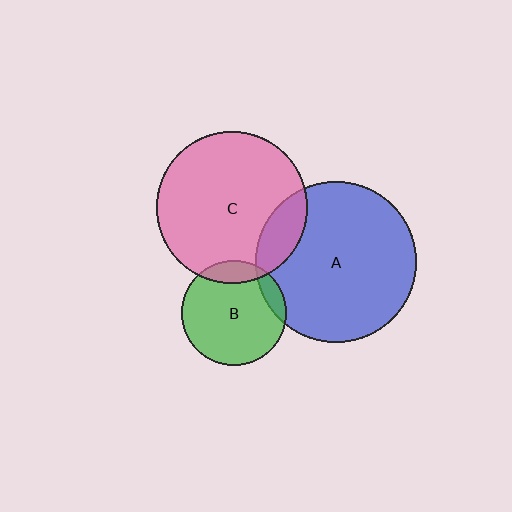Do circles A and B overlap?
Yes.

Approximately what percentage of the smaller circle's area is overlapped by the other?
Approximately 10%.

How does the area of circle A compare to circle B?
Approximately 2.3 times.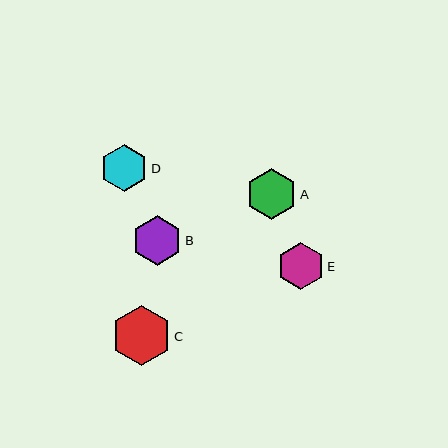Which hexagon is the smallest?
Hexagon D is the smallest with a size of approximately 47 pixels.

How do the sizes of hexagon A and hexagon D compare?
Hexagon A and hexagon D are approximately the same size.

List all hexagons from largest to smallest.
From largest to smallest: C, A, B, E, D.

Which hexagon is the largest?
Hexagon C is the largest with a size of approximately 60 pixels.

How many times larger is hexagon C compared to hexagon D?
Hexagon C is approximately 1.3 times the size of hexagon D.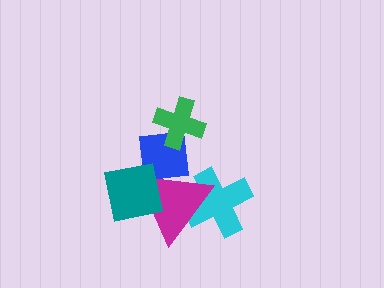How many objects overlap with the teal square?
2 objects overlap with the teal square.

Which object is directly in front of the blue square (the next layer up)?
The green cross is directly in front of the blue square.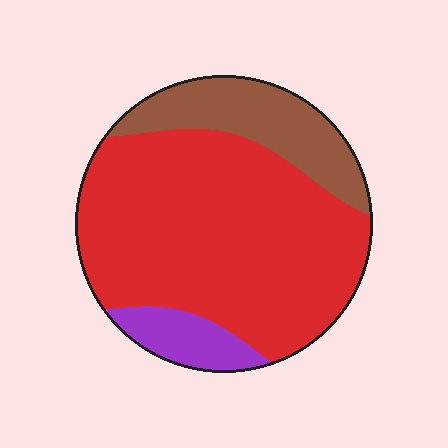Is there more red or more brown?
Red.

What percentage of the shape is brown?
Brown takes up about one fifth (1/5) of the shape.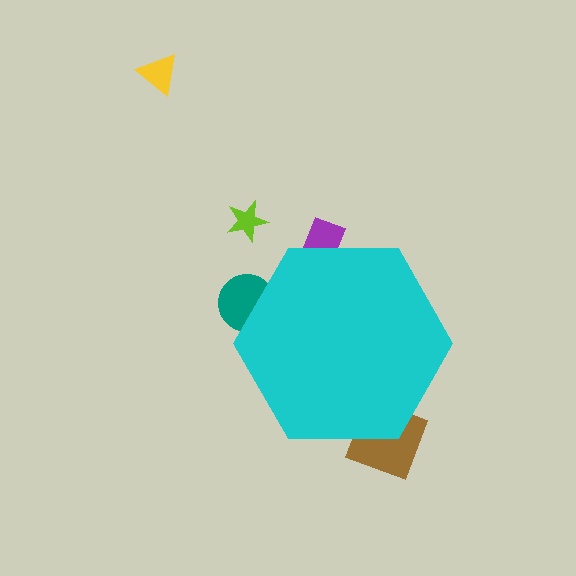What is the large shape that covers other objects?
A cyan hexagon.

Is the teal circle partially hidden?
Yes, the teal circle is partially hidden behind the cyan hexagon.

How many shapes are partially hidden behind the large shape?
3 shapes are partially hidden.